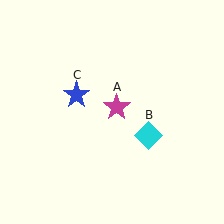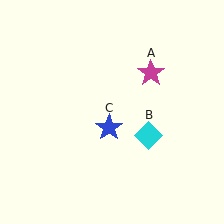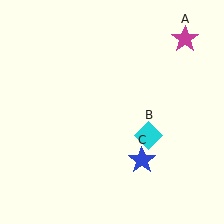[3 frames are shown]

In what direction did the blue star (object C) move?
The blue star (object C) moved down and to the right.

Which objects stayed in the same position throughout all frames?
Cyan diamond (object B) remained stationary.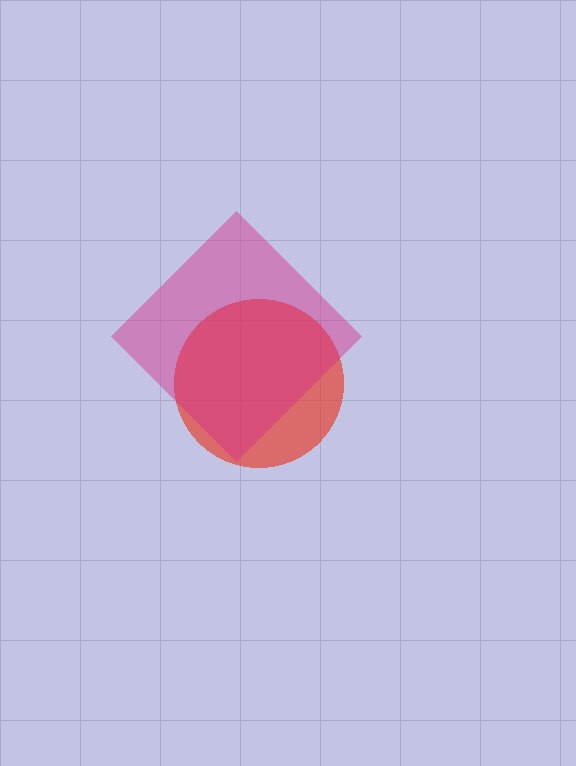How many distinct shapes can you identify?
There are 2 distinct shapes: a red circle, a magenta diamond.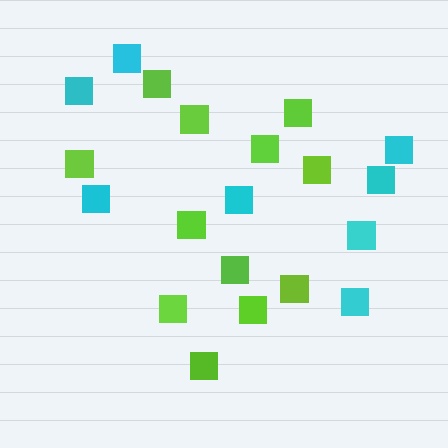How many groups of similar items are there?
There are 2 groups: one group of cyan squares (8) and one group of lime squares (12).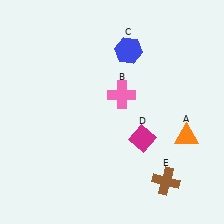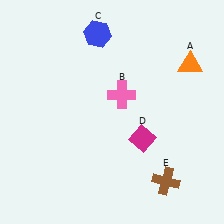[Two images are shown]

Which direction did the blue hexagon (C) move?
The blue hexagon (C) moved left.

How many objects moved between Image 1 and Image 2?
2 objects moved between the two images.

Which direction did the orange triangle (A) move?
The orange triangle (A) moved up.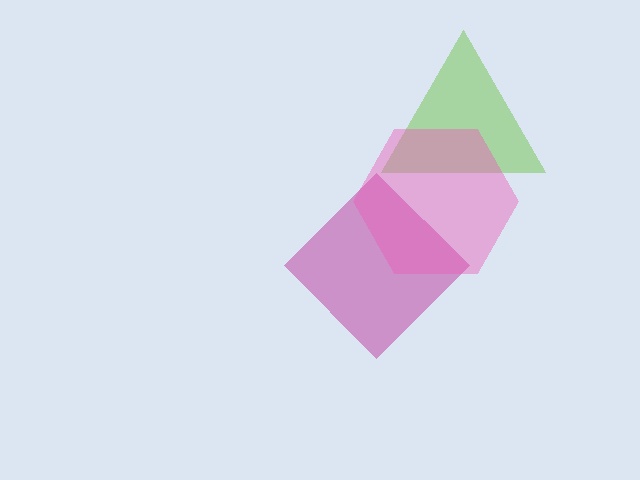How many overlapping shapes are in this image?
There are 3 overlapping shapes in the image.